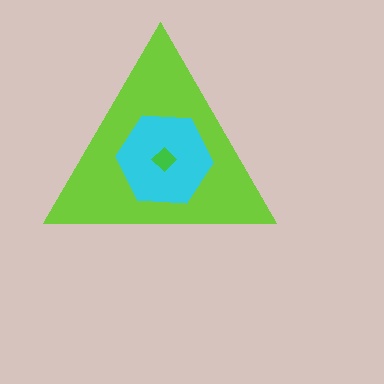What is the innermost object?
The green diamond.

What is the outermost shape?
The lime triangle.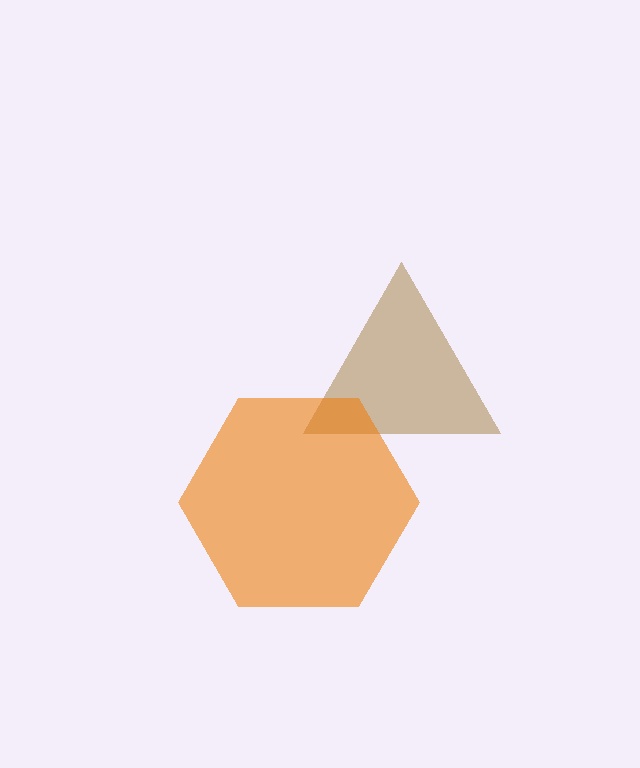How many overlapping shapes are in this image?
There are 2 overlapping shapes in the image.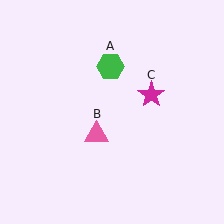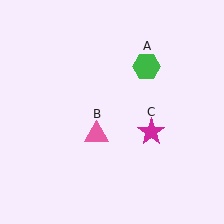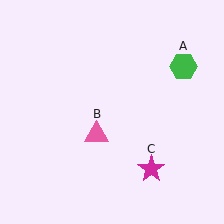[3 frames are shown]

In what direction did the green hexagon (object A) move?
The green hexagon (object A) moved right.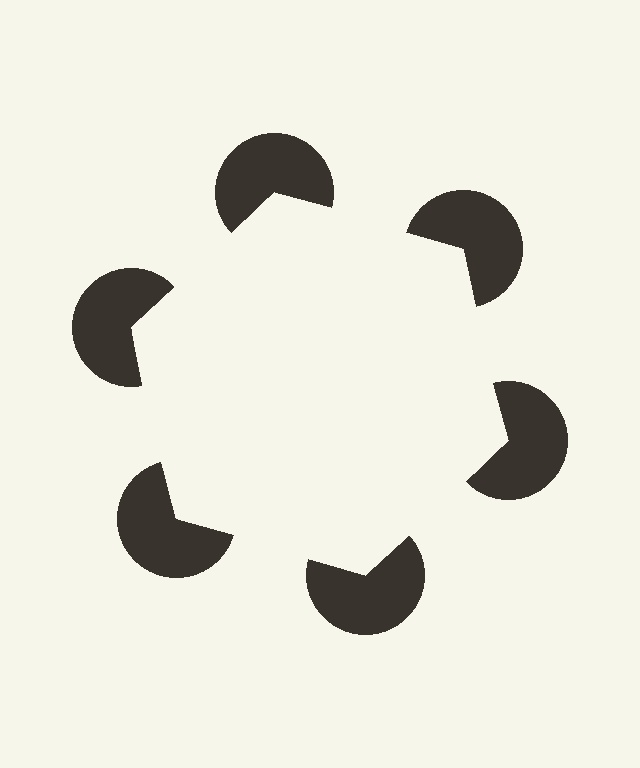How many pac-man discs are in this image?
There are 6 — one at each vertex of the illusory hexagon.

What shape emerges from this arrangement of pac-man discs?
An illusory hexagon — its edges are inferred from the aligned wedge cuts in the pac-man discs, not physically drawn.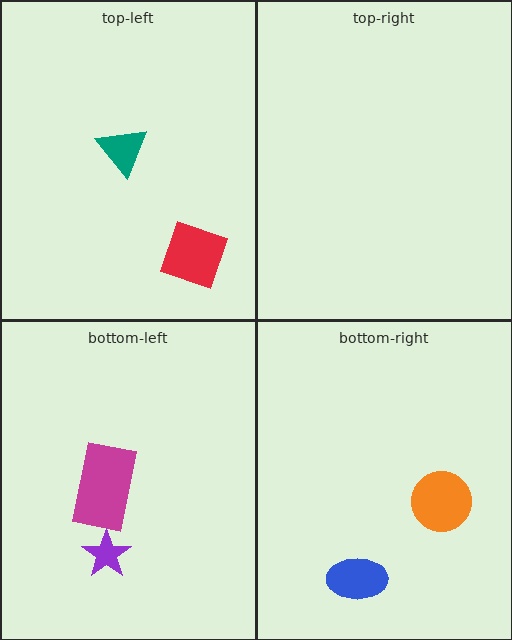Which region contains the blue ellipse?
The bottom-right region.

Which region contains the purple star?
The bottom-left region.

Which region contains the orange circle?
The bottom-right region.